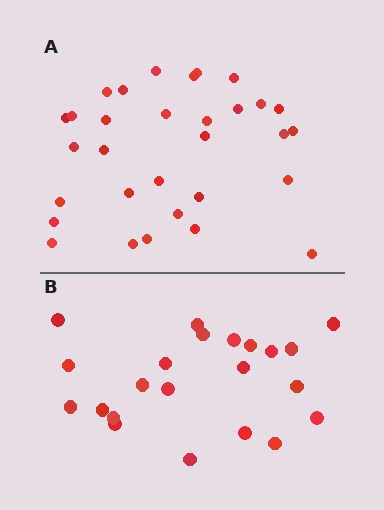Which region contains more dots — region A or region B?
Region A (the top region) has more dots.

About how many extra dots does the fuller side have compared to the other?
Region A has roughly 8 or so more dots than region B.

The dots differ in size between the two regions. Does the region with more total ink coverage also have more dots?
No. Region B has more total ink coverage because its dots are larger, but region A actually contains more individual dots. Total area can be misleading — the number of items is what matters here.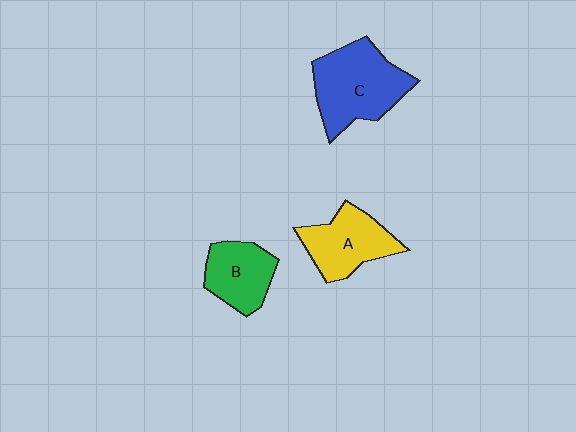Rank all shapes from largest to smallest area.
From largest to smallest: C (blue), A (yellow), B (green).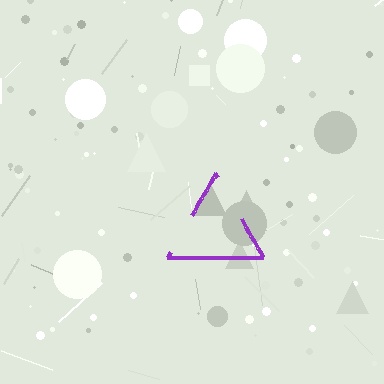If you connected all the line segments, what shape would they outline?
They would outline a triangle.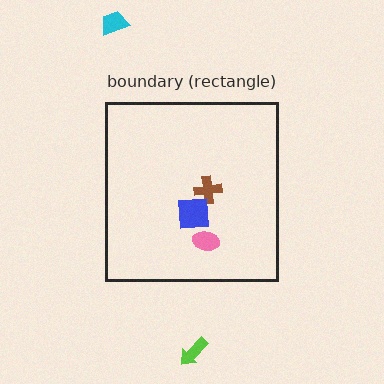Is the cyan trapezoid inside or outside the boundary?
Outside.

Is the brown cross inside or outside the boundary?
Inside.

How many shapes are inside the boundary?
3 inside, 2 outside.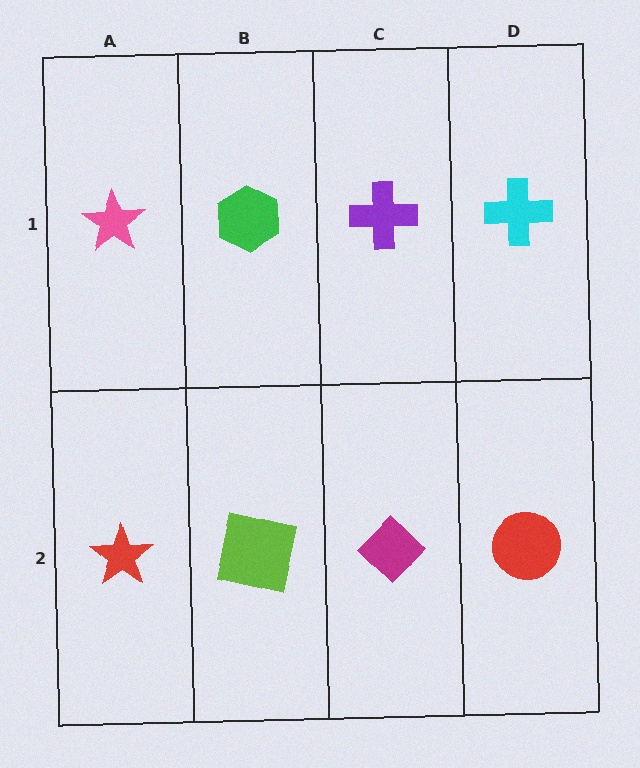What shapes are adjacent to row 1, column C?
A magenta diamond (row 2, column C), a green hexagon (row 1, column B), a cyan cross (row 1, column D).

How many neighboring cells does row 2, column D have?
2.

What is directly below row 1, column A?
A red star.